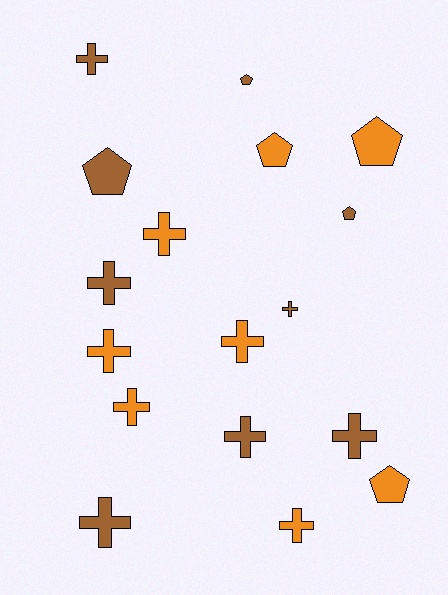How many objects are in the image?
There are 17 objects.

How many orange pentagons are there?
There are 3 orange pentagons.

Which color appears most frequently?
Brown, with 9 objects.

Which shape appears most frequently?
Cross, with 11 objects.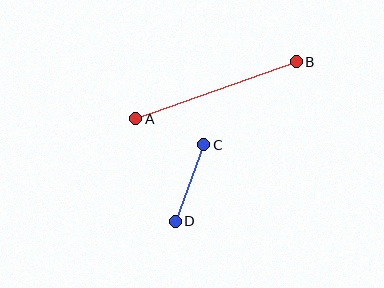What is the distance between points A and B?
The distance is approximately 170 pixels.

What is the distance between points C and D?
The distance is approximately 82 pixels.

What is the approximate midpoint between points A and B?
The midpoint is at approximately (216, 90) pixels.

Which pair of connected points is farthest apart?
Points A and B are farthest apart.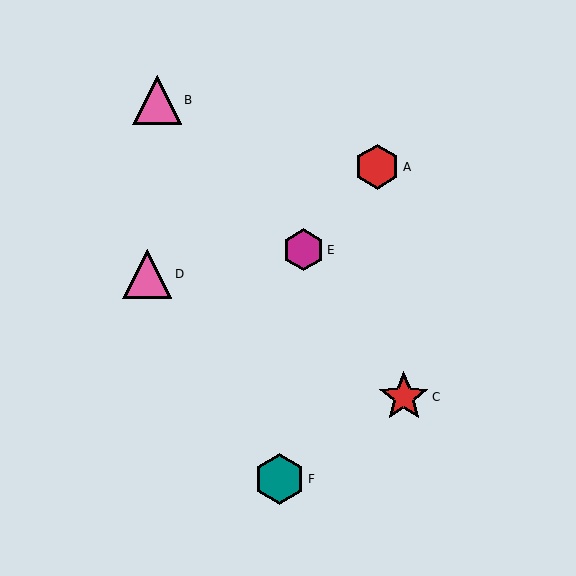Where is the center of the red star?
The center of the red star is at (404, 397).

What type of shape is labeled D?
Shape D is a pink triangle.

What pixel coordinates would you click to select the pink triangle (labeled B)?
Click at (157, 100) to select the pink triangle B.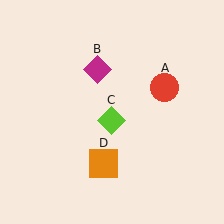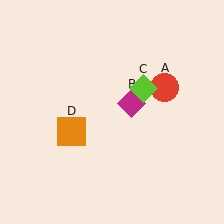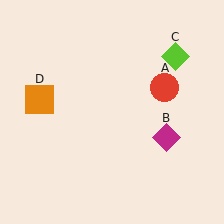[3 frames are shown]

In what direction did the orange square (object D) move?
The orange square (object D) moved up and to the left.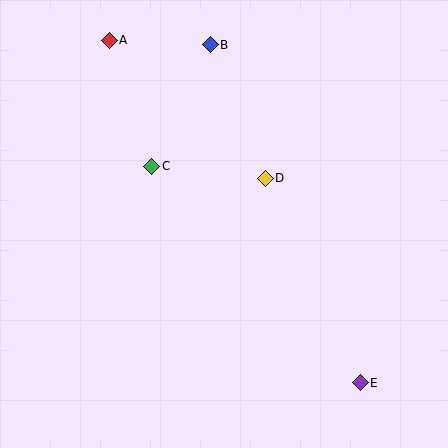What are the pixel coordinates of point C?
Point C is at (152, 166).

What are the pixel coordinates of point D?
Point D is at (265, 178).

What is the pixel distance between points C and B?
The distance between C and B is 135 pixels.